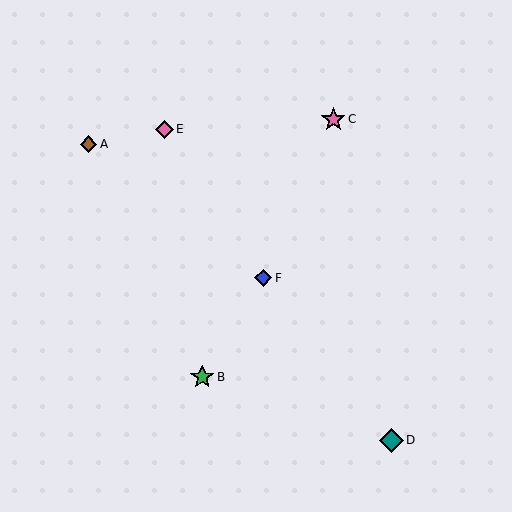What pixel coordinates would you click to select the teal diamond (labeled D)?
Click at (391, 440) to select the teal diamond D.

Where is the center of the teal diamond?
The center of the teal diamond is at (391, 440).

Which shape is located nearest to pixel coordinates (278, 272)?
The blue diamond (labeled F) at (263, 278) is nearest to that location.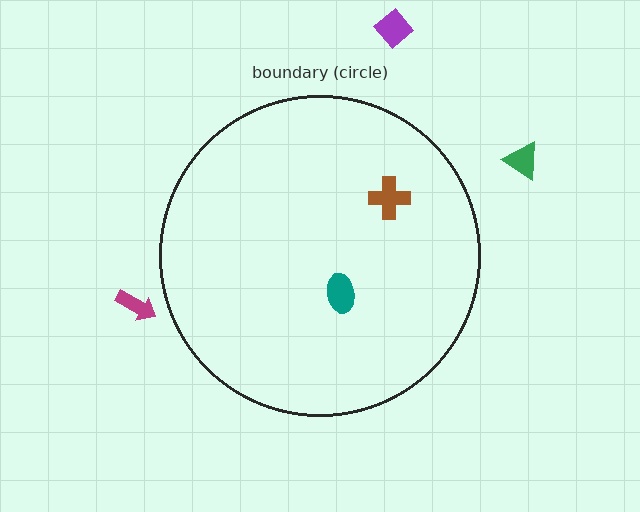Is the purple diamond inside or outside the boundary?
Outside.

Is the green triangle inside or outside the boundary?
Outside.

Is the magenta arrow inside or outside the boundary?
Outside.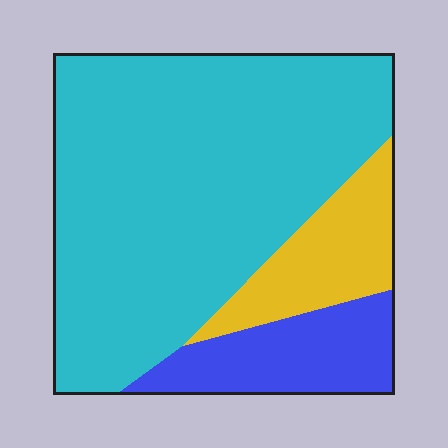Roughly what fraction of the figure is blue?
Blue covers about 15% of the figure.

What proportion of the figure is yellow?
Yellow takes up about one eighth (1/8) of the figure.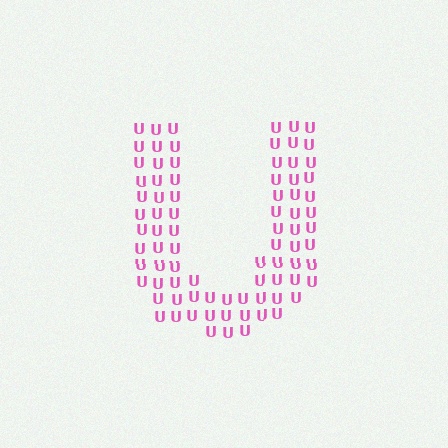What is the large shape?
The large shape is the letter U.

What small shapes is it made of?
It is made of small letter U's.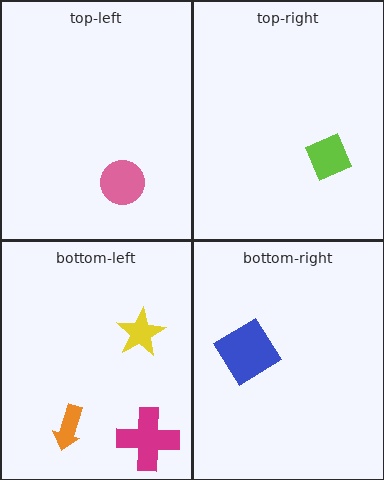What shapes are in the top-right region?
The lime diamond.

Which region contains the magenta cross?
The bottom-left region.